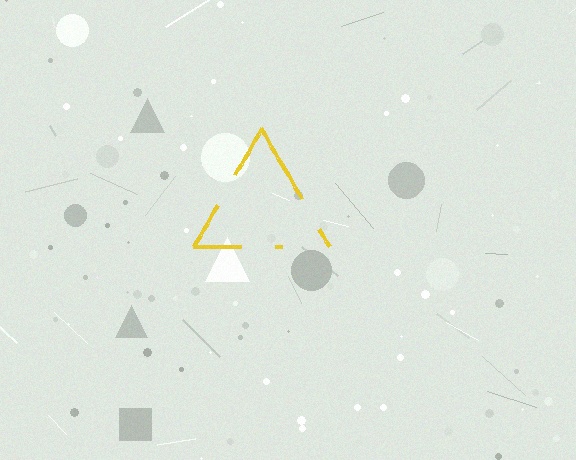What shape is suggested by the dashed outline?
The dashed outline suggests a triangle.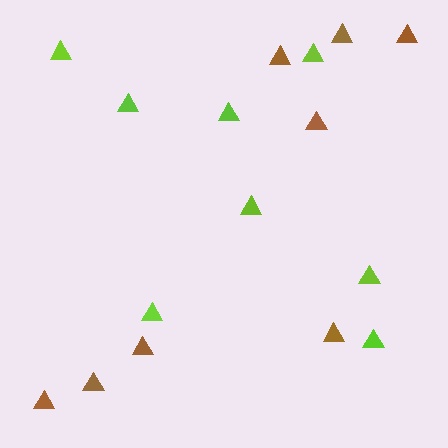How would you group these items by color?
There are 2 groups: one group of brown triangles (8) and one group of lime triangles (8).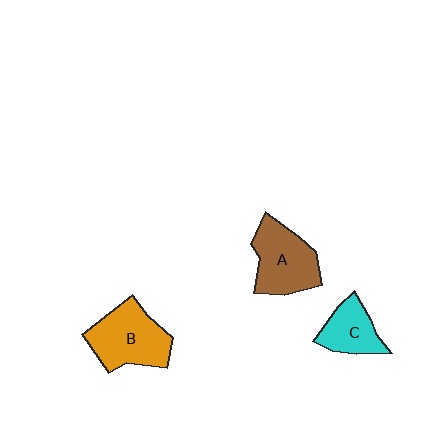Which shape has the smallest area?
Shape C (cyan).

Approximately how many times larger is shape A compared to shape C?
Approximately 1.5 times.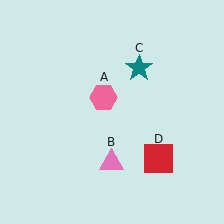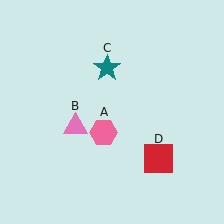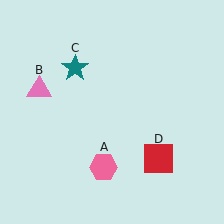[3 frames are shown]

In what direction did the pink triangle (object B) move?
The pink triangle (object B) moved up and to the left.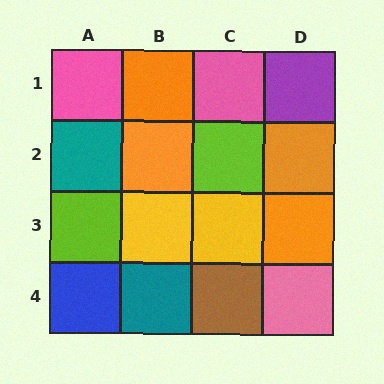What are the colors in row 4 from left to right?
Blue, teal, brown, pink.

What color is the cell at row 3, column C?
Yellow.